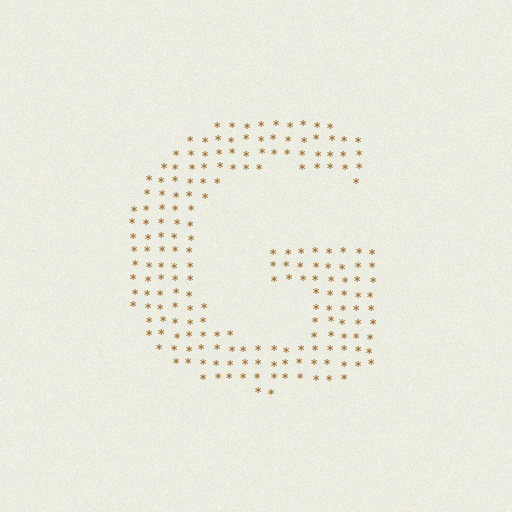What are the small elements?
The small elements are asterisks.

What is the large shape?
The large shape is the letter G.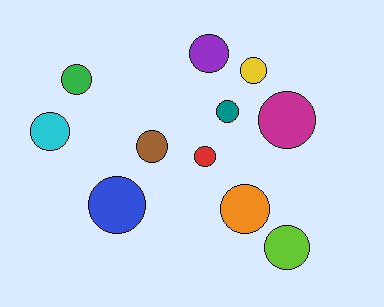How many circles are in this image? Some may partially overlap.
There are 11 circles.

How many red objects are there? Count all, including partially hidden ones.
There is 1 red object.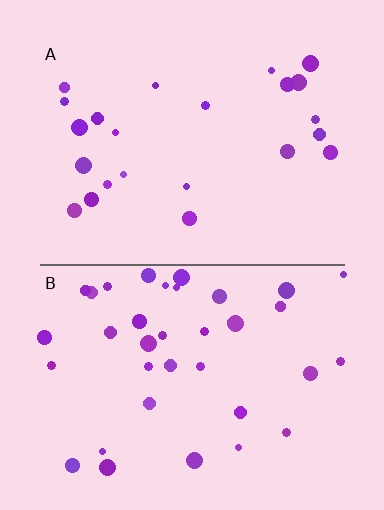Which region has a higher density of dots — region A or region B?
B (the bottom).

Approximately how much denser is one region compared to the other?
Approximately 1.6× — region B over region A.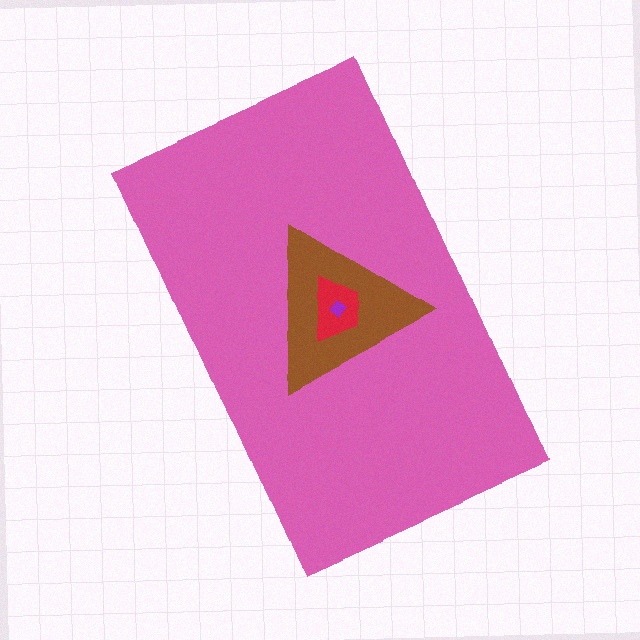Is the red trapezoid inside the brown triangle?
Yes.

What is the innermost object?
The purple diamond.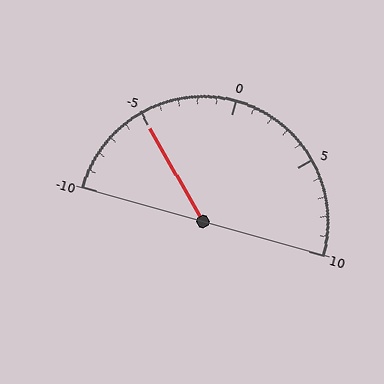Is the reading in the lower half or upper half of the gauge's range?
The reading is in the lower half of the range (-10 to 10).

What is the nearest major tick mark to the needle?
The nearest major tick mark is -5.